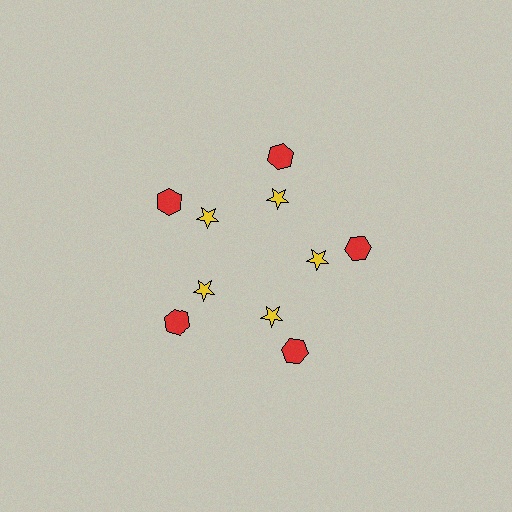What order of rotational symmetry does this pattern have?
This pattern has 5-fold rotational symmetry.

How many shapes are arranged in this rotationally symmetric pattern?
There are 10 shapes, arranged in 5 groups of 2.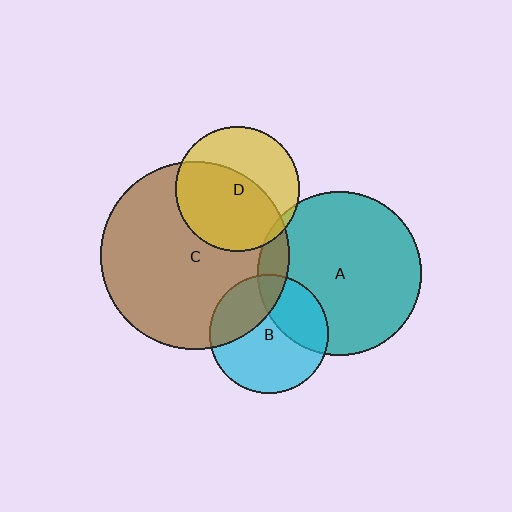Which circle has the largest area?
Circle C (brown).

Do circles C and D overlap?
Yes.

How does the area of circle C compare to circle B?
Approximately 2.5 times.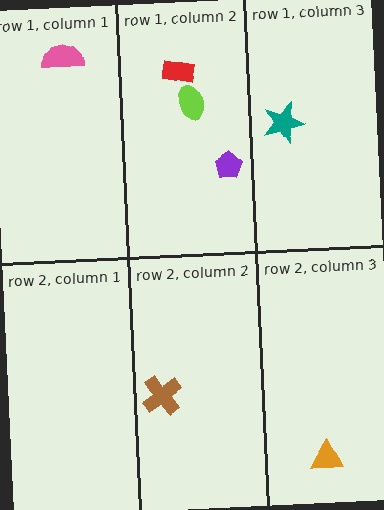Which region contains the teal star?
The row 1, column 3 region.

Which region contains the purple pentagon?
The row 1, column 2 region.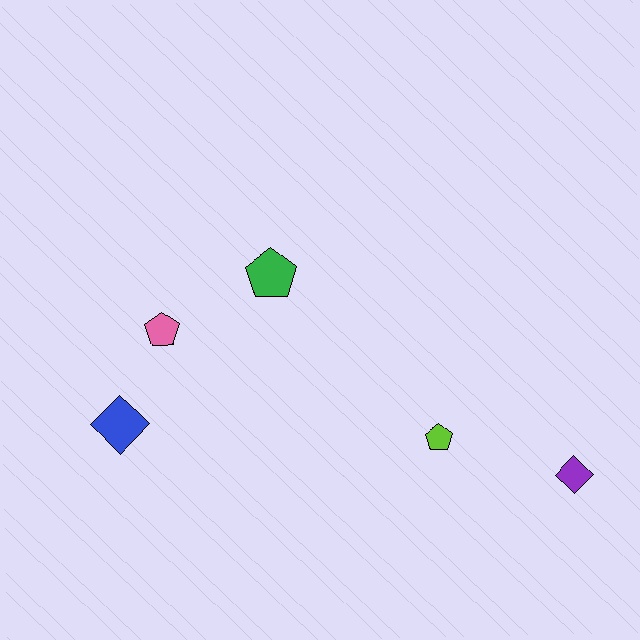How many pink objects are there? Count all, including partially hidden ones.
There is 1 pink object.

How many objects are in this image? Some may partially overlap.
There are 5 objects.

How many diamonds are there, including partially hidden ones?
There are 2 diamonds.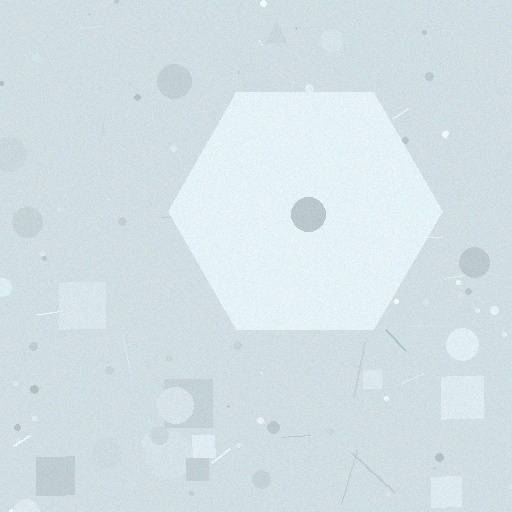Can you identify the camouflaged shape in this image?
The camouflaged shape is a hexagon.